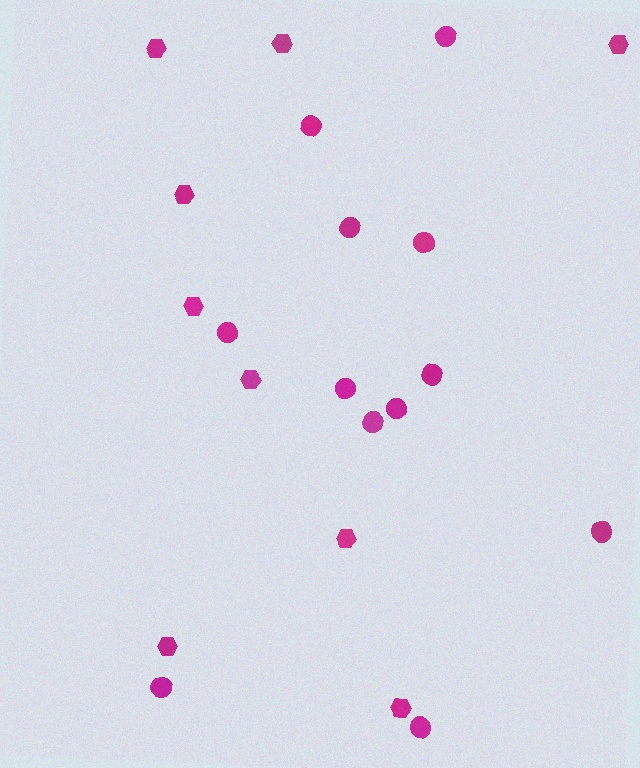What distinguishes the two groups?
There are 2 groups: one group of circles (12) and one group of hexagons (9).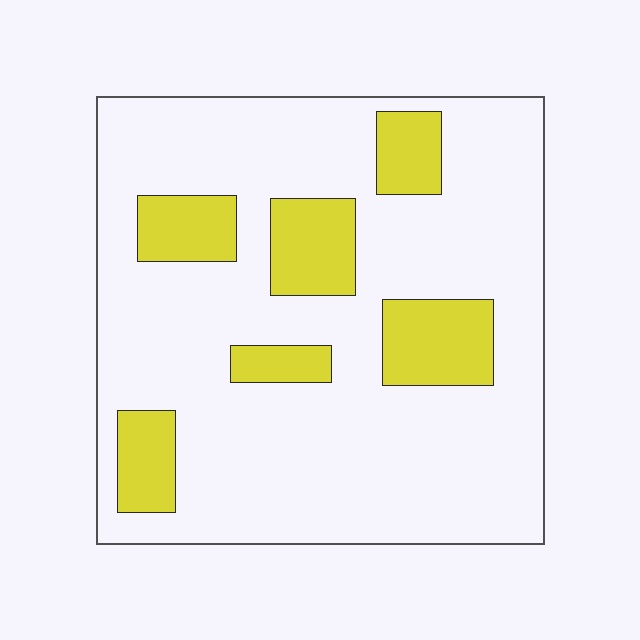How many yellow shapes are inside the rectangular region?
6.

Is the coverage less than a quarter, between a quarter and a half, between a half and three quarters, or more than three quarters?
Less than a quarter.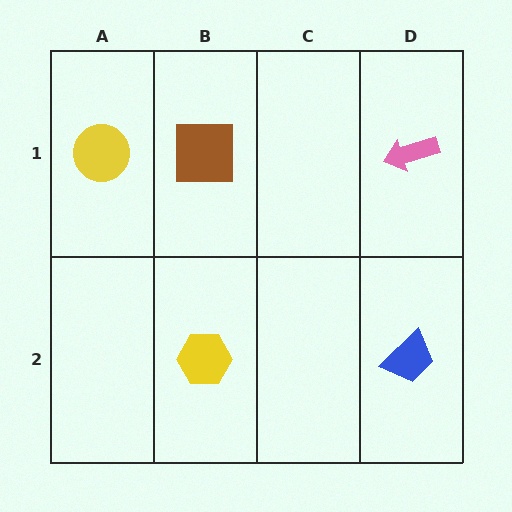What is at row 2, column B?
A yellow hexagon.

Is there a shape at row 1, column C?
No, that cell is empty.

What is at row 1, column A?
A yellow circle.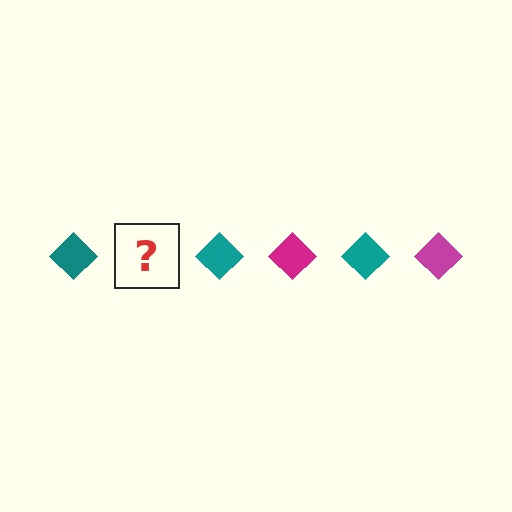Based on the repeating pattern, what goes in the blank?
The blank should be a magenta diamond.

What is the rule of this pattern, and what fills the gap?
The rule is that the pattern cycles through teal, magenta diamonds. The gap should be filled with a magenta diamond.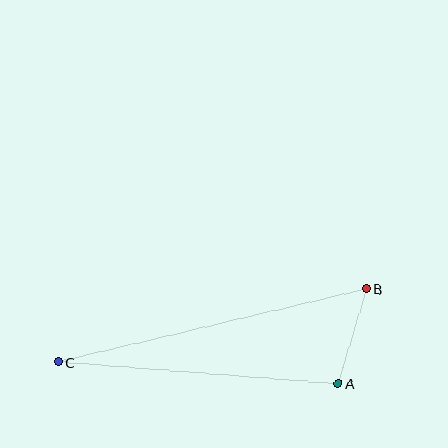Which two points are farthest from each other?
Points B and C are farthest from each other.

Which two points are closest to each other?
Points A and B are closest to each other.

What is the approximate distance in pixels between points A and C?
The distance between A and C is approximately 281 pixels.